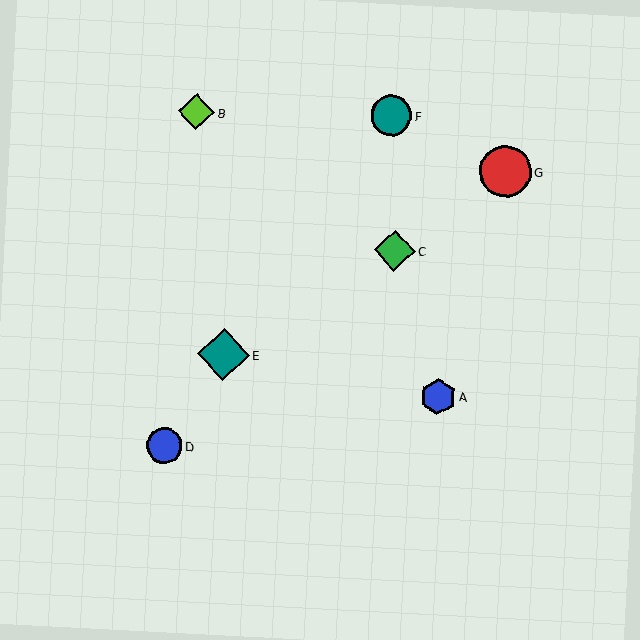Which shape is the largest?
The teal diamond (labeled E) is the largest.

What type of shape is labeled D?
Shape D is a blue circle.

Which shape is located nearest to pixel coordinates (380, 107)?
The teal circle (labeled F) at (391, 115) is nearest to that location.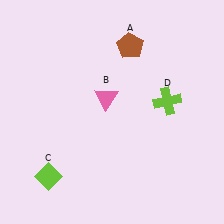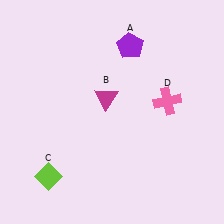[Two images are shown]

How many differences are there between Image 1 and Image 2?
There are 3 differences between the two images.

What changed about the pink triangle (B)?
In Image 1, B is pink. In Image 2, it changed to magenta.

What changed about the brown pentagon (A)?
In Image 1, A is brown. In Image 2, it changed to purple.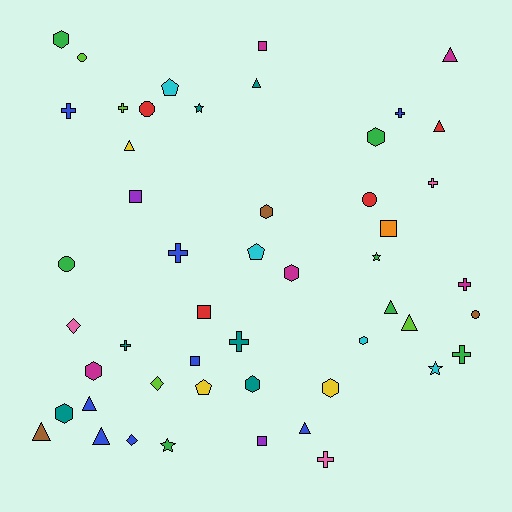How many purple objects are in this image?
There are 2 purple objects.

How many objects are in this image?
There are 50 objects.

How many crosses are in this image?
There are 10 crosses.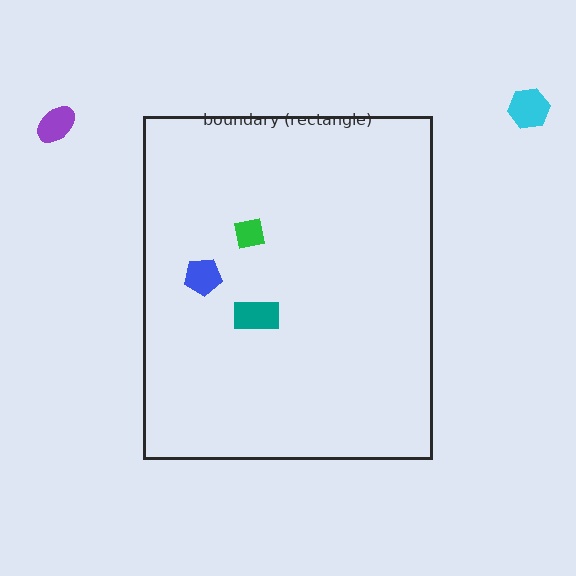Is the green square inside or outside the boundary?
Inside.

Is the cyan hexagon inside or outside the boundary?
Outside.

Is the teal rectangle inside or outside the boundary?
Inside.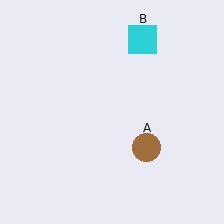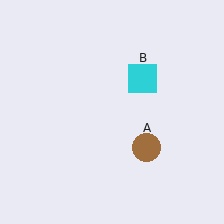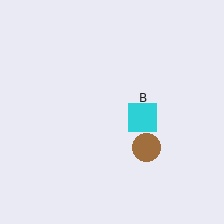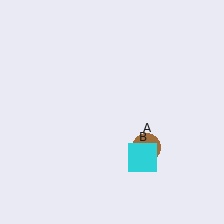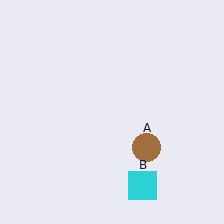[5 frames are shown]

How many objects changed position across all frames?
1 object changed position: cyan square (object B).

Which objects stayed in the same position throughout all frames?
Brown circle (object A) remained stationary.